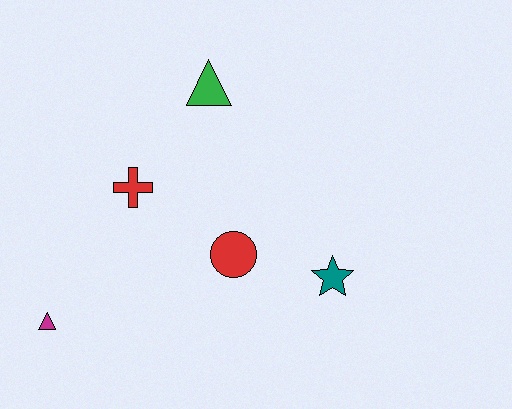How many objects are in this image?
There are 5 objects.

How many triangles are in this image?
There are 2 triangles.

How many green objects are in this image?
There is 1 green object.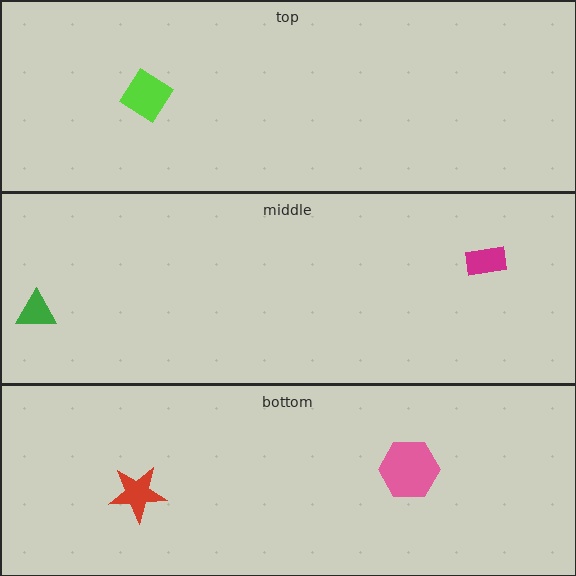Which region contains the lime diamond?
The top region.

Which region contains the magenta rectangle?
The middle region.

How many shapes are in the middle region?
2.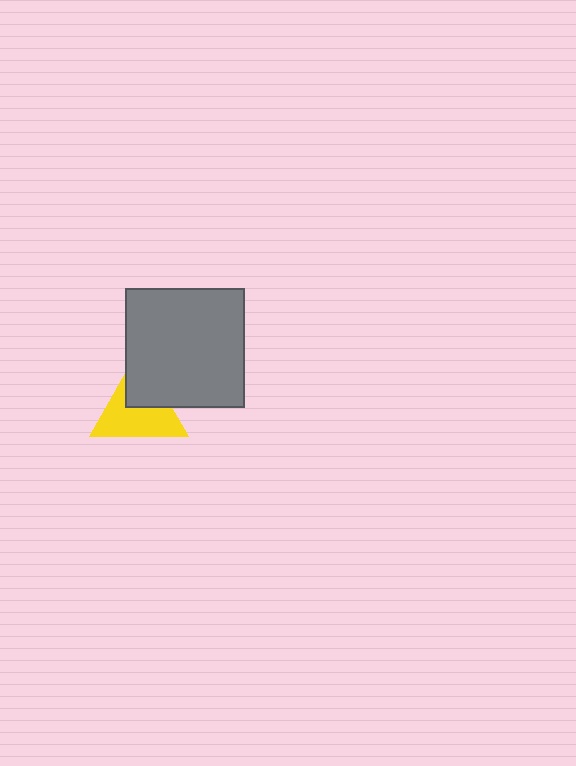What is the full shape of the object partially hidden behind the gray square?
The partially hidden object is a yellow triangle.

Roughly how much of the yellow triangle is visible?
About half of it is visible (roughly 65%).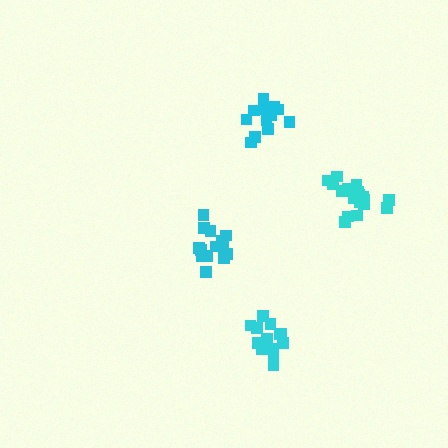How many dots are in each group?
Group 1: 18 dots, Group 2: 14 dots, Group 3: 13 dots, Group 4: 14 dots (59 total).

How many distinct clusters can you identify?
There are 4 distinct clusters.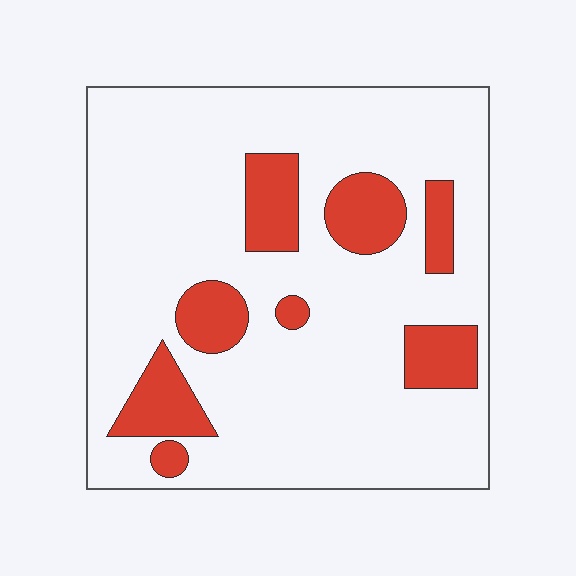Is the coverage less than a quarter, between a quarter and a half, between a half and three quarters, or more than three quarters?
Less than a quarter.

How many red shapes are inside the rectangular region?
8.